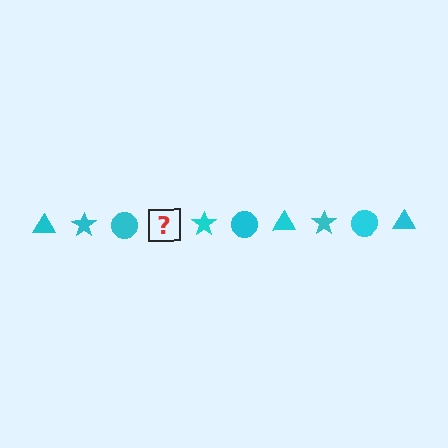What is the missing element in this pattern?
The missing element is a cyan triangle.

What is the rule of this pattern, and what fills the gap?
The rule is that the pattern cycles through triangle, star, circle shapes in cyan. The gap should be filled with a cyan triangle.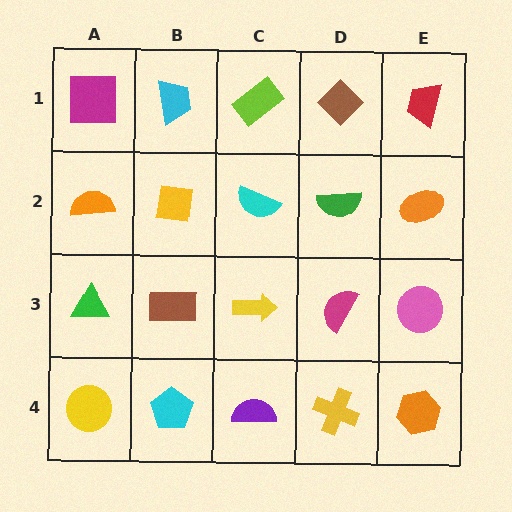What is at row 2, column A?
An orange semicircle.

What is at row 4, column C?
A purple semicircle.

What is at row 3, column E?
A pink circle.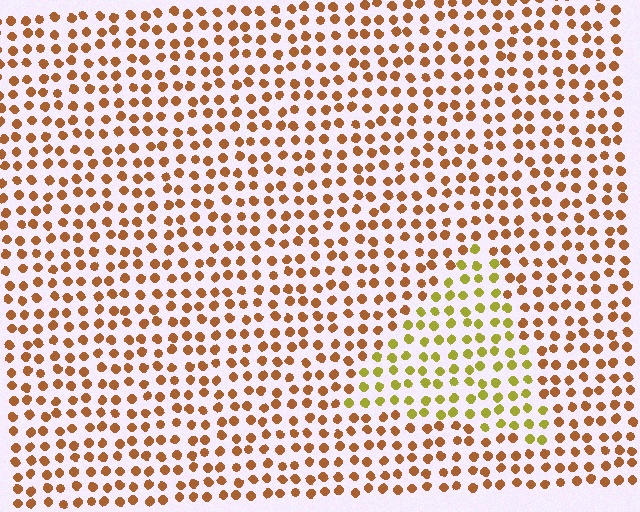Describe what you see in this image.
The image is filled with small brown elements in a uniform arrangement. A triangle-shaped region is visible where the elements are tinted to a slightly different hue, forming a subtle color boundary.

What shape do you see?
I see a triangle.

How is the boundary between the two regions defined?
The boundary is defined purely by a slight shift in hue (about 41 degrees). Spacing, size, and orientation are identical on both sides.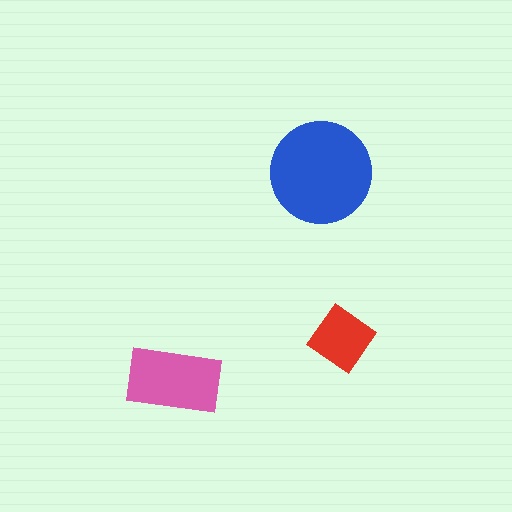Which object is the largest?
The blue circle.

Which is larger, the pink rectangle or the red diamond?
The pink rectangle.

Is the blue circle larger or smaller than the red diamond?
Larger.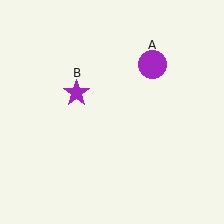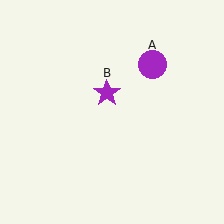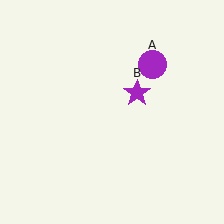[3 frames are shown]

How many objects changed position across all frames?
1 object changed position: purple star (object B).